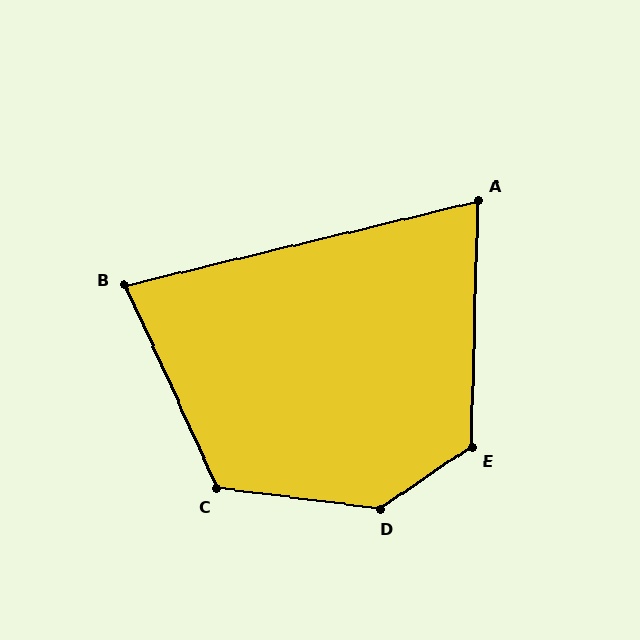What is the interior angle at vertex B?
Approximately 79 degrees (acute).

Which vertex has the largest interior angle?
D, at approximately 139 degrees.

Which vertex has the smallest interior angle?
A, at approximately 75 degrees.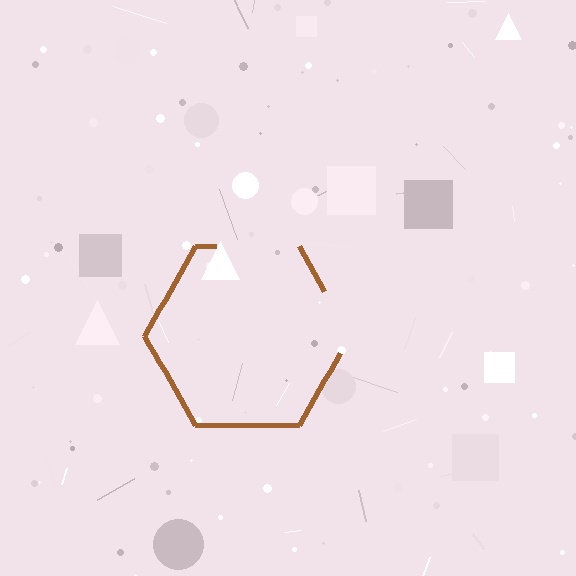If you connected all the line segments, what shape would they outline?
They would outline a hexagon.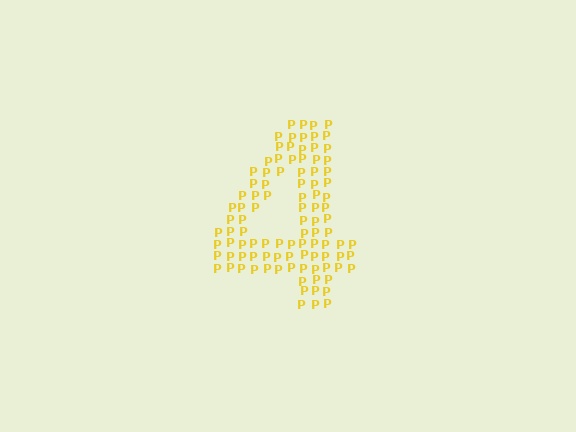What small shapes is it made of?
It is made of small letter P's.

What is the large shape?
The large shape is the digit 4.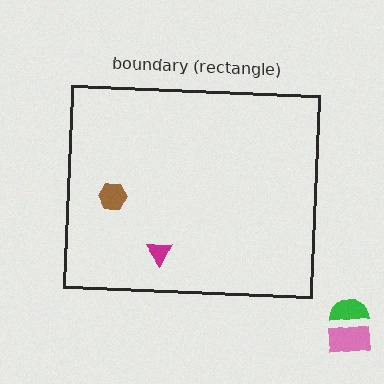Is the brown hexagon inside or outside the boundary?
Inside.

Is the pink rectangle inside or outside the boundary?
Outside.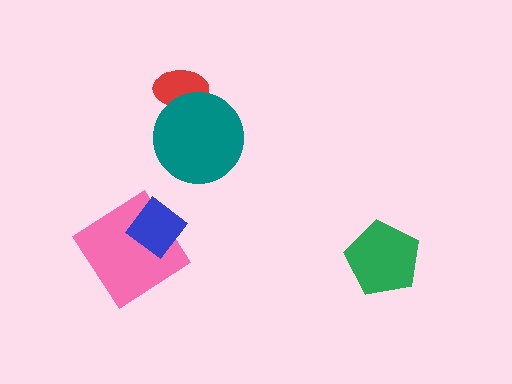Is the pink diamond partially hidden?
Yes, it is partially covered by another shape.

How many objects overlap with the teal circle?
1 object overlaps with the teal circle.